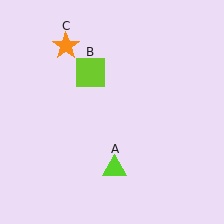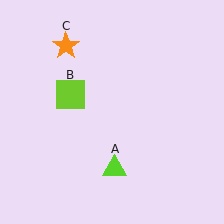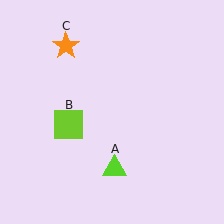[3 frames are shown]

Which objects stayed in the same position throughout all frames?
Lime triangle (object A) and orange star (object C) remained stationary.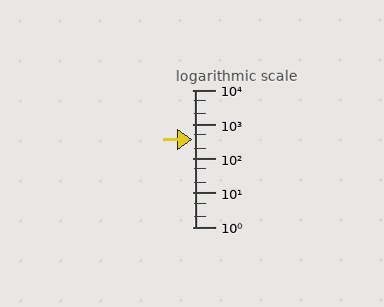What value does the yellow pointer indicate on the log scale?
The pointer indicates approximately 360.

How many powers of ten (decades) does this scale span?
The scale spans 4 decades, from 1 to 10000.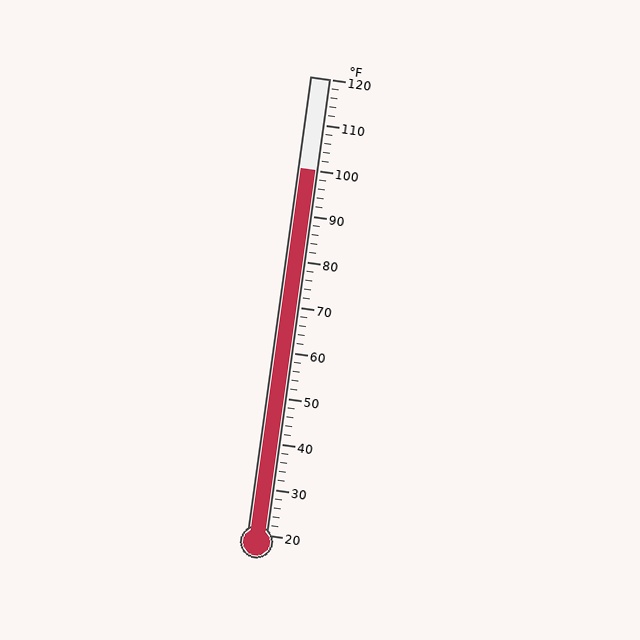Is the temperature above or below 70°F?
The temperature is above 70°F.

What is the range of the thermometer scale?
The thermometer scale ranges from 20°F to 120°F.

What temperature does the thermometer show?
The thermometer shows approximately 100°F.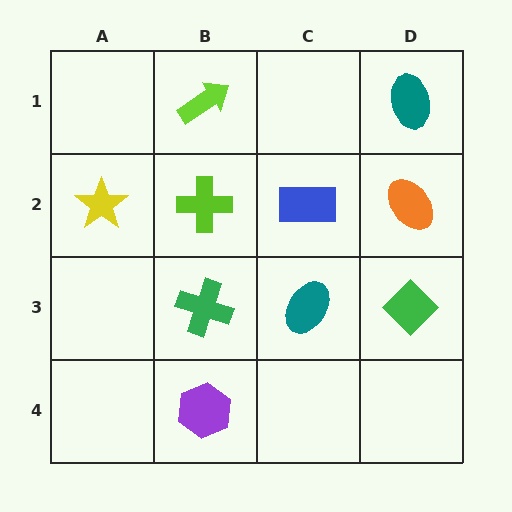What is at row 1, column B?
A lime arrow.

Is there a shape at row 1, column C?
No, that cell is empty.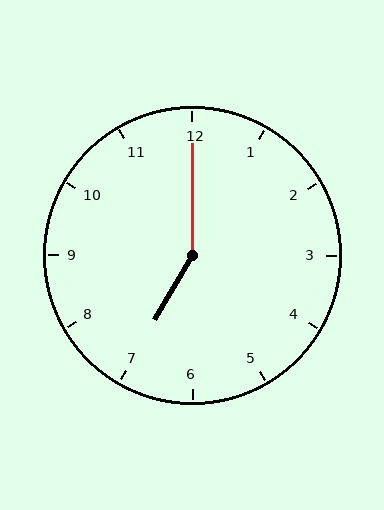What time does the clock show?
7:00.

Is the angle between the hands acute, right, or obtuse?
It is obtuse.